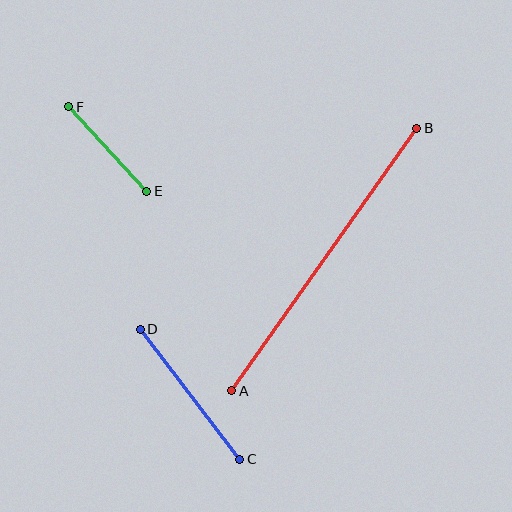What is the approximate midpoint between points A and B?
The midpoint is at approximately (324, 259) pixels.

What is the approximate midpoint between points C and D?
The midpoint is at approximately (190, 394) pixels.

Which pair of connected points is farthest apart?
Points A and B are farthest apart.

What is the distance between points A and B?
The distance is approximately 321 pixels.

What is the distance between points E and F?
The distance is approximately 115 pixels.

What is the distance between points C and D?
The distance is approximately 163 pixels.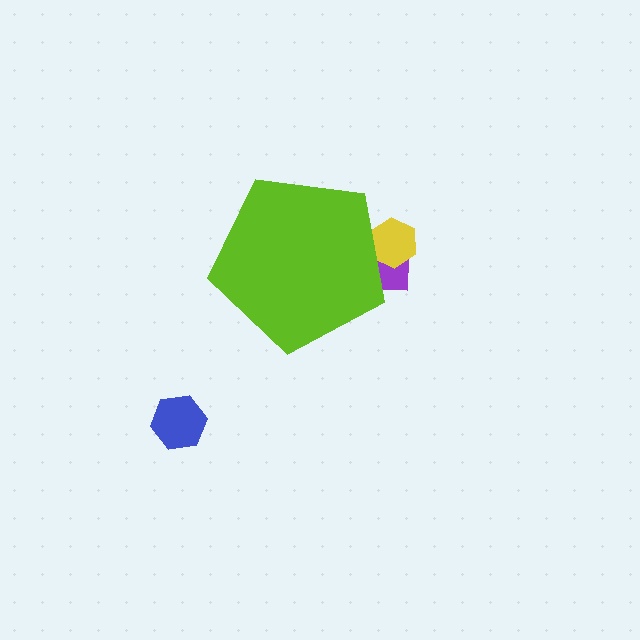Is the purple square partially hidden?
Yes, the purple square is partially hidden behind the lime pentagon.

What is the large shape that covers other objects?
A lime pentagon.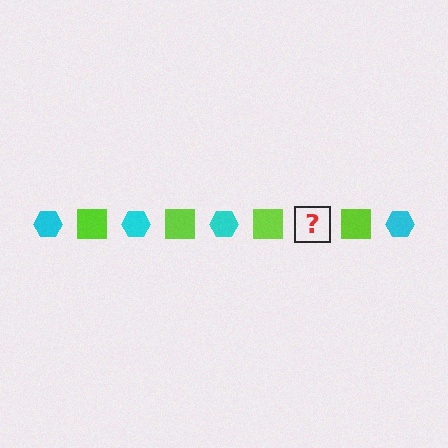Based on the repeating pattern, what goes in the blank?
The blank should be a cyan hexagon.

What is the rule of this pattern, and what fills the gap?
The rule is that the pattern alternates between cyan hexagon and lime square. The gap should be filled with a cyan hexagon.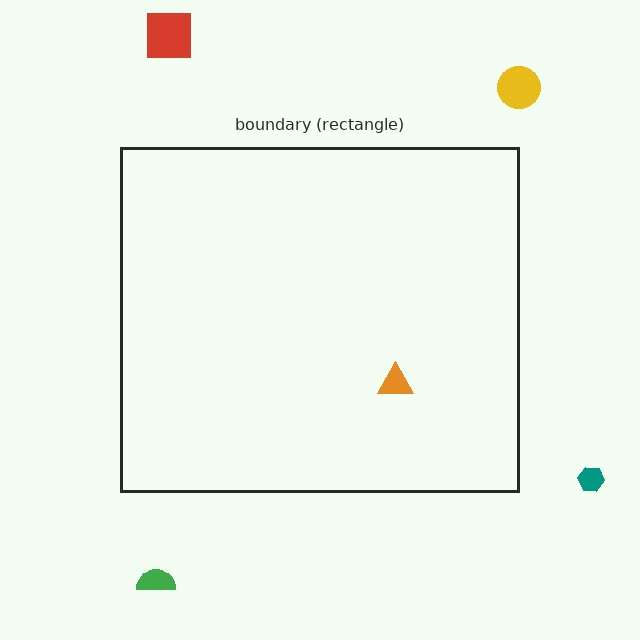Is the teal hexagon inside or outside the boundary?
Outside.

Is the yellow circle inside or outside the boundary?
Outside.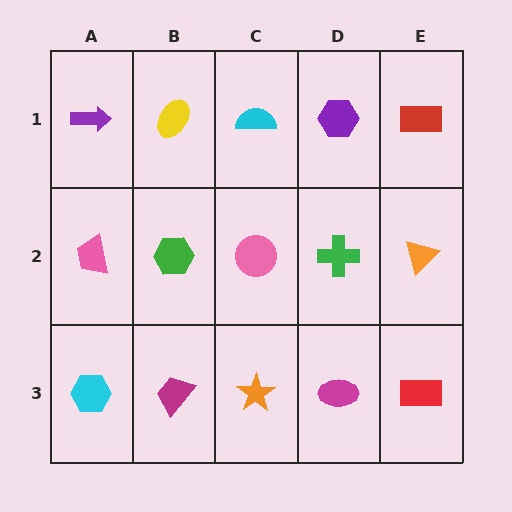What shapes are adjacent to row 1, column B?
A green hexagon (row 2, column B), a purple arrow (row 1, column A), a cyan semicircle (row 1, column C).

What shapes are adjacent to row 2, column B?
A yellow ellipse (row 1, column B), a magenta trapezoid (row 3, column B), a pink trapezoid (row 2, column A), a pink circle (row 2, column C).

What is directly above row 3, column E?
An orange triangle.